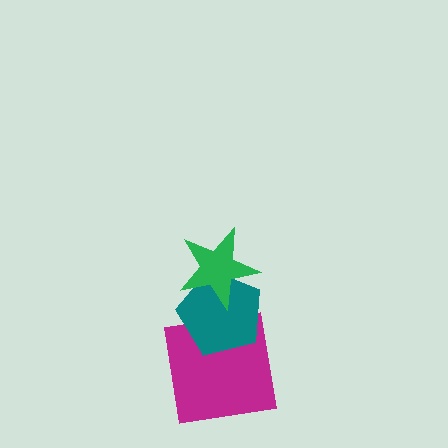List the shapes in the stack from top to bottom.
From top to bottom: the green star, the teal pentagon, the magenta square.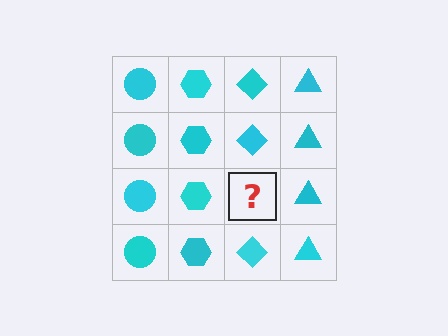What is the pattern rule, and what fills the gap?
The rule is that each column has a consistent shape. The gap should be filled with a cyan diamond.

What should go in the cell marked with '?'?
The missing cell should contain a cyan diamond.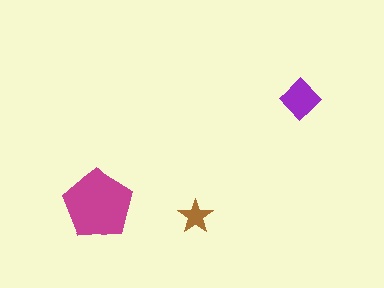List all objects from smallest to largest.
The brown star, the purple diamond, the magenta pentagon.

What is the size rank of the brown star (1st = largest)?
3rd.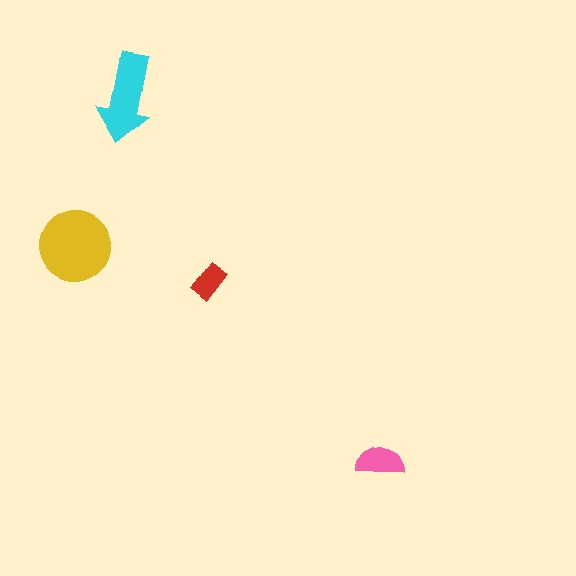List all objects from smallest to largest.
The red rectangle, the pink semicircle, the cyan arrow, the yellow circle.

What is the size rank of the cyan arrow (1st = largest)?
2nd.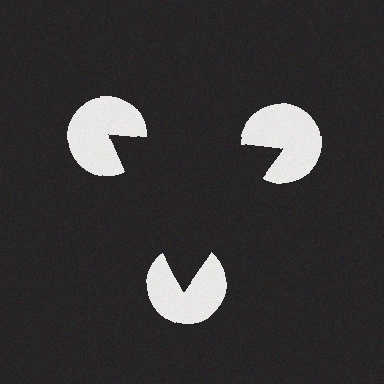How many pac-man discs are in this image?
There are 3 — one at each vertex of the illusory triangle.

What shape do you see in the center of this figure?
An illusory triangle — its edges are inferred from the aligned wedge cuts in the pac-man discs, not physically drawn.